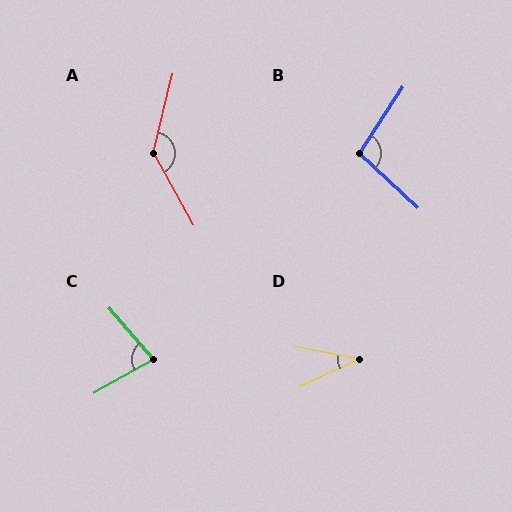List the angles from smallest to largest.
D (36°), C (79°), B (100°), A (138°).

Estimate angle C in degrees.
Approximately 79 degrees.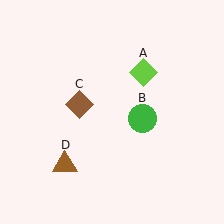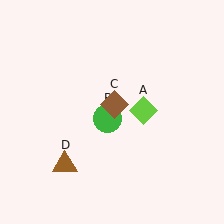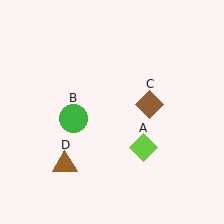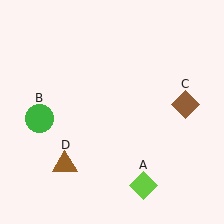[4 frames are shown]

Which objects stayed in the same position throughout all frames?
Brown triangle (object D) remained stationary.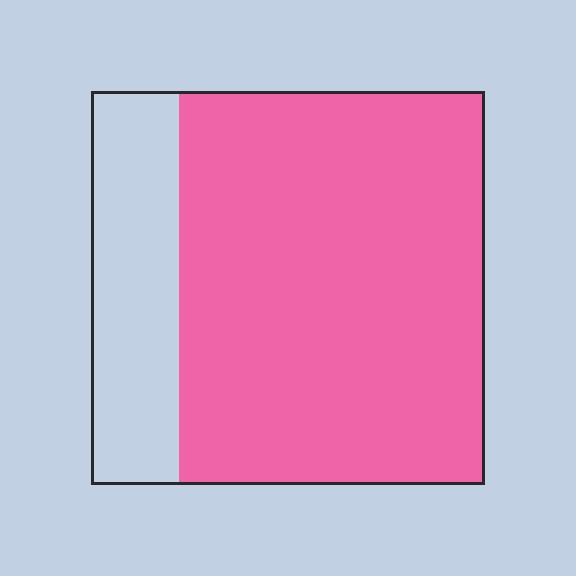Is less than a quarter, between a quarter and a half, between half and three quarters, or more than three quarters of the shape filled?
More than three quarters.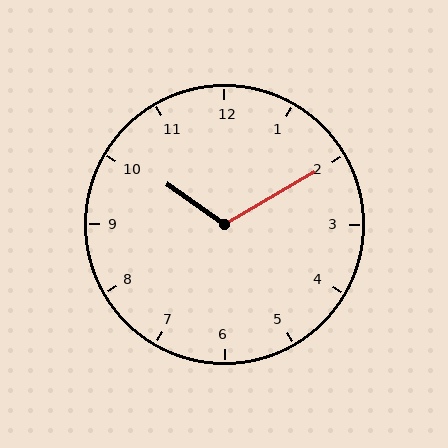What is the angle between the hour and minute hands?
Approximately 115 degrees.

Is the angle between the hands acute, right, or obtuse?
It is obtuse.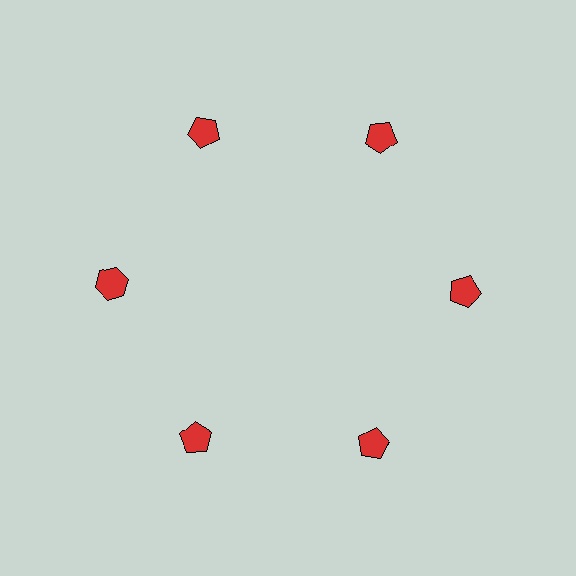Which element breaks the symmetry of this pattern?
The red hexagon at roughly the 9 o'clock position breaks the symmetry. All other shapes are red pentagons.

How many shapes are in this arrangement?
There are 6 shapes arranged in a ring pattern.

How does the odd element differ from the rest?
It has a different shape: hexagon instead of pentagon.